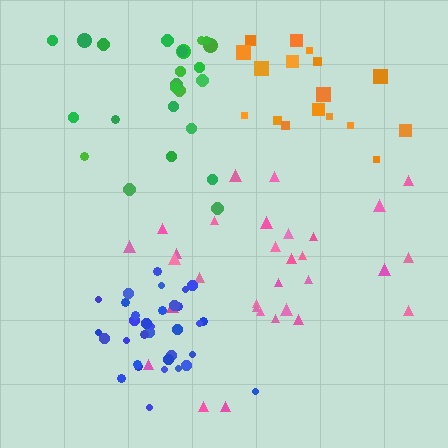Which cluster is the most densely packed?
Blue.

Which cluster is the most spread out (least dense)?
Orange.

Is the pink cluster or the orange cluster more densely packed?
Pink.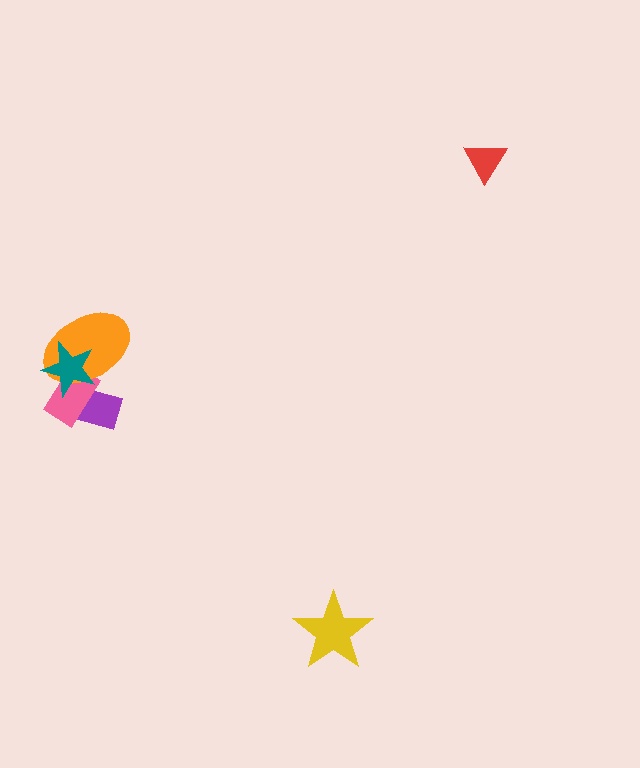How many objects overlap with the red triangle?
0 objects overlap with the red triangle.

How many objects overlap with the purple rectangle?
3 objects overlap with the purple rectangle.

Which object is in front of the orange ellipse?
The teal star is in front of the orange ellipse.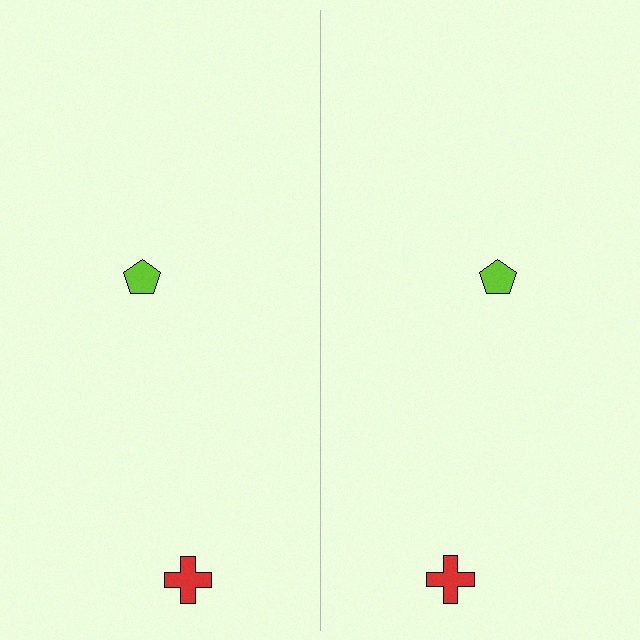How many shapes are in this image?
There are 4 shapes in this image.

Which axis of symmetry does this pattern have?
The pattern has a vertical axis of symmetry running through the center of the image.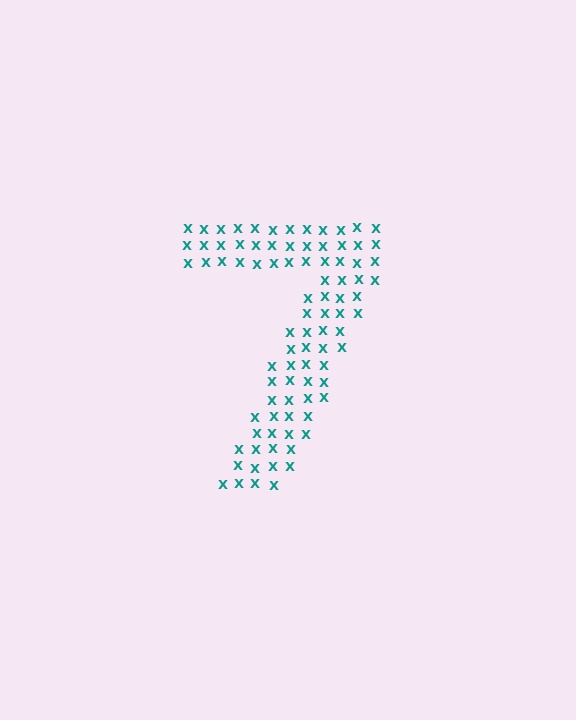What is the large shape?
The large shape is the digit 7.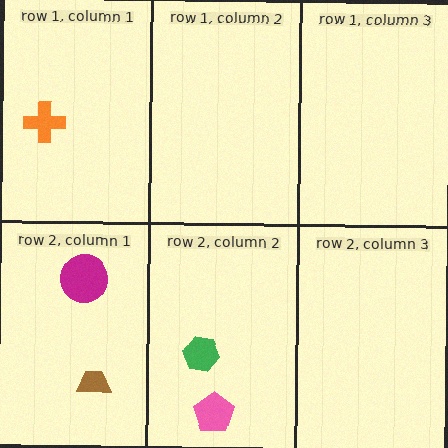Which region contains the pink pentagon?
The row 2, column 2 region.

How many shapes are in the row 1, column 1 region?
1.